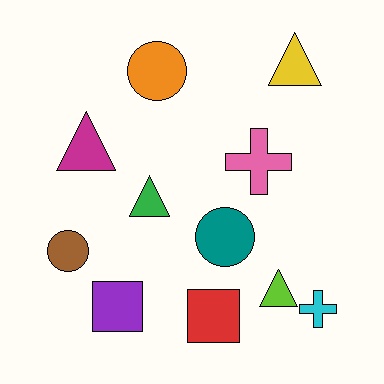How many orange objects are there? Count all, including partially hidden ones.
There is 1 orange object.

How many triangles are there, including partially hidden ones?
There are 4 triangles.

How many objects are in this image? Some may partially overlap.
There are 11 objects.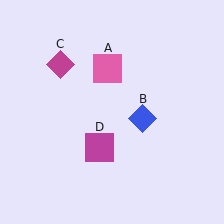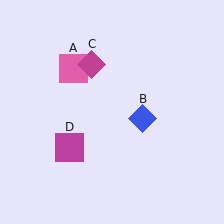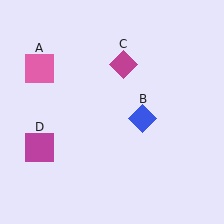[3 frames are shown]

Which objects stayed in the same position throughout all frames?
Blue diamond (object B) remained stationary.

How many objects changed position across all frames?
3 objects changed position: pink square (object A), magenta diamond (object C), magenta square (object D).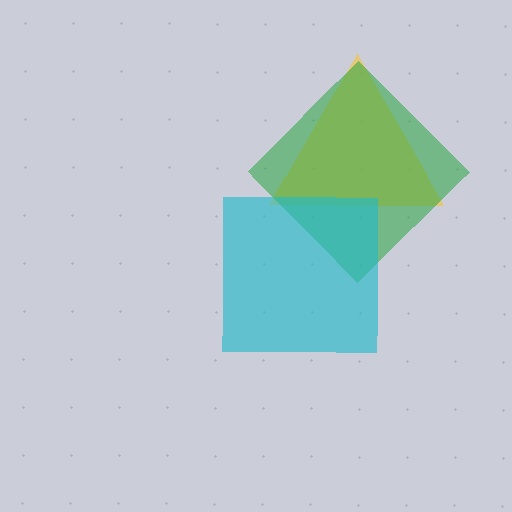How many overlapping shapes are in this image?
There are 3 overlapping shapes in the image.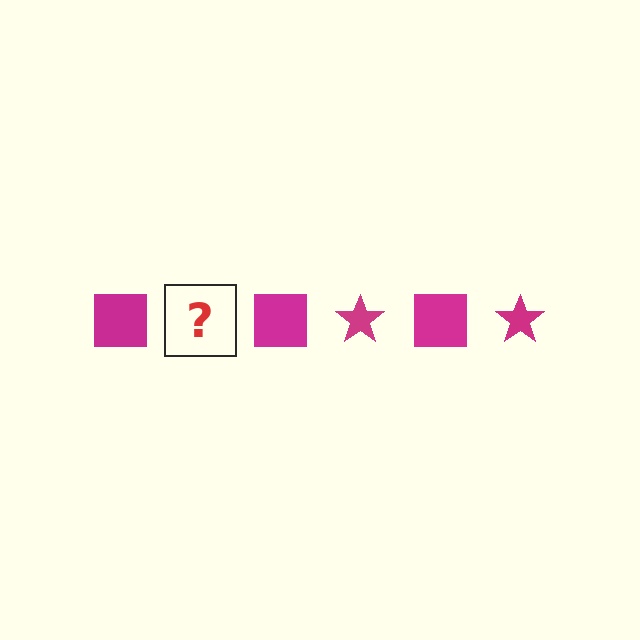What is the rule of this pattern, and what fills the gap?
The rule is that the pattern cycles through square, star shapes in magenta. The gap should be filled with a magenta star.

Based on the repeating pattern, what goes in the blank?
The blank should be a magenta star.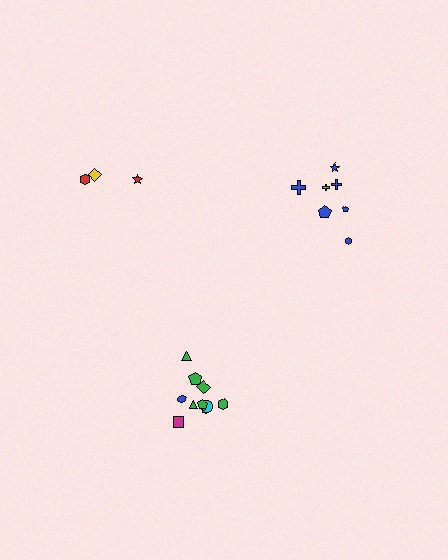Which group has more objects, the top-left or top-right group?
The top-right group.